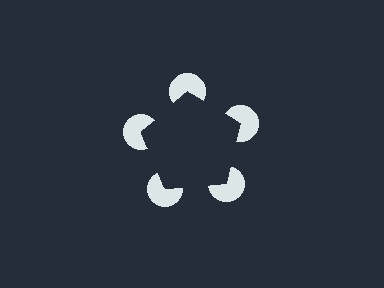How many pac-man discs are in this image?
There are 5 — one at each vertex of the illusory pentagon.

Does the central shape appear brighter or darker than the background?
It typically appears slightly darker than the background, even though no actual brightness change is drawn.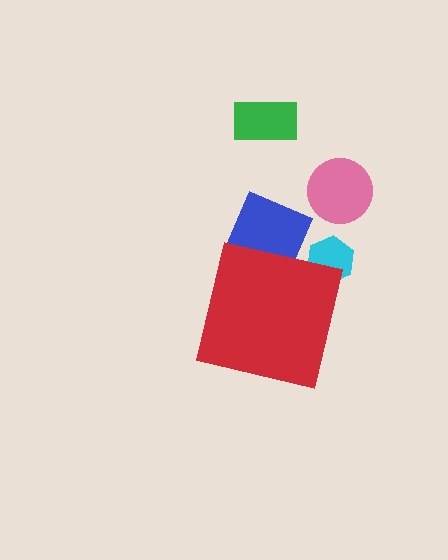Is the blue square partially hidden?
Yes, the blue square is partially hidden behind the red square.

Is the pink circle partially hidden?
No, the pink circle is fully visible.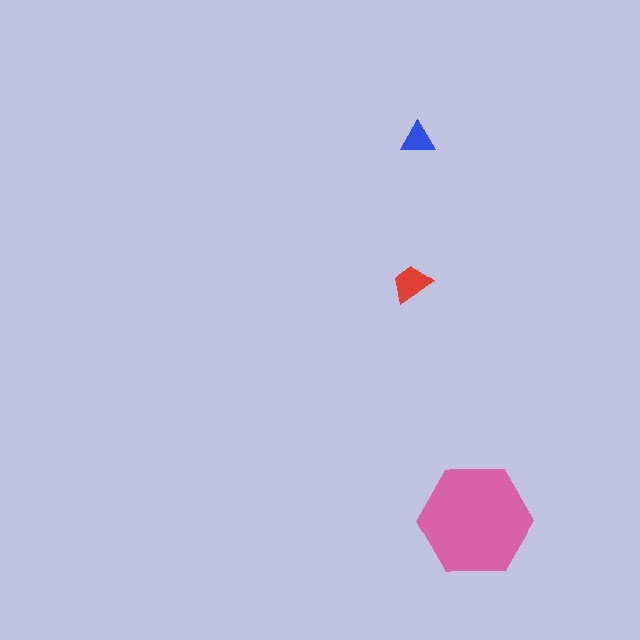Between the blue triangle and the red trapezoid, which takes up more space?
The red trapezoid.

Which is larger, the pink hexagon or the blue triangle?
The pink hexagon.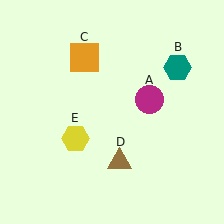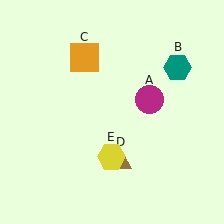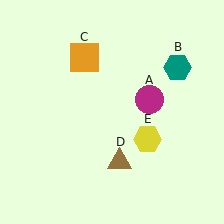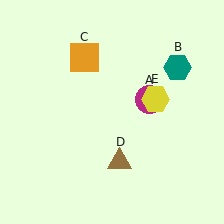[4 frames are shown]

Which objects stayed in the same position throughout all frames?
Magenta circle (object A) and teal hexagon (object B) and orange square (object C) and brown triangle (object D) remained stationary.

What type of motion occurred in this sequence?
The yellow hexagon (object E) rotated counterclockwise around the center of the scene.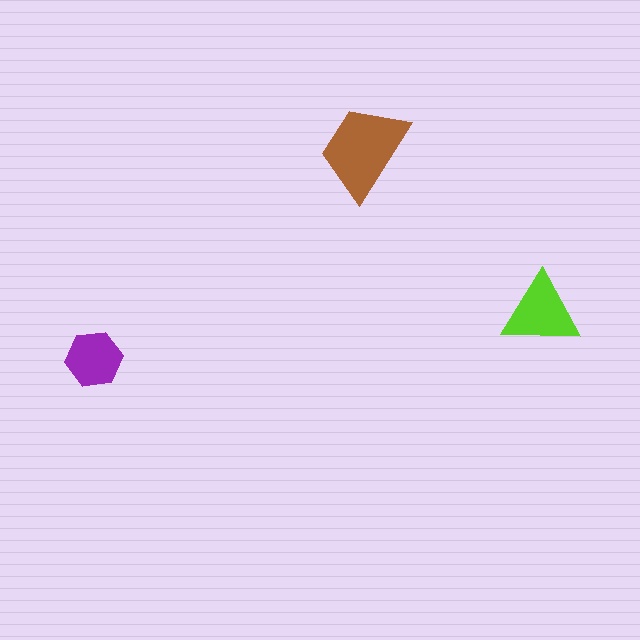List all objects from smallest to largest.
The purple hexagon, the lime triangle, the brown trapezoid.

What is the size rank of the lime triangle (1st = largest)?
2nd.